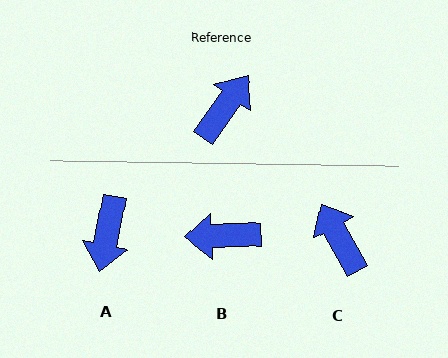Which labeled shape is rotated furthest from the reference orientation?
A, about 155 degrees away.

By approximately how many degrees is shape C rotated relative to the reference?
Approximately 65 degrees counter-clockwise.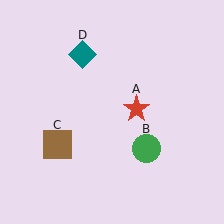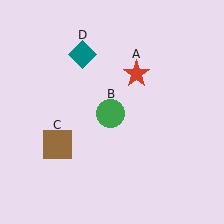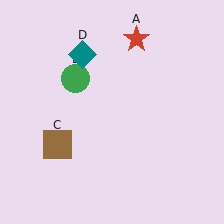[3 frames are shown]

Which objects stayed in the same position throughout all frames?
Brown square (object C) and teal diamond (object D) remained stationary.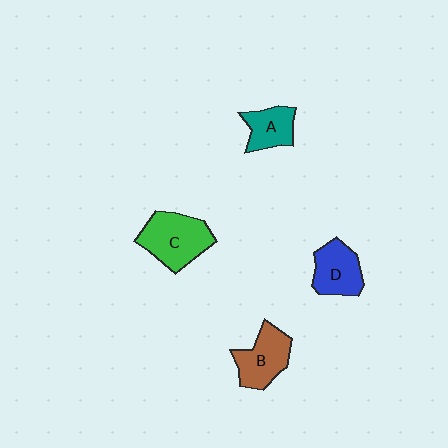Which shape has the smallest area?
Shape A (teal).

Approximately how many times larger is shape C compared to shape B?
Approximately 1.2 times.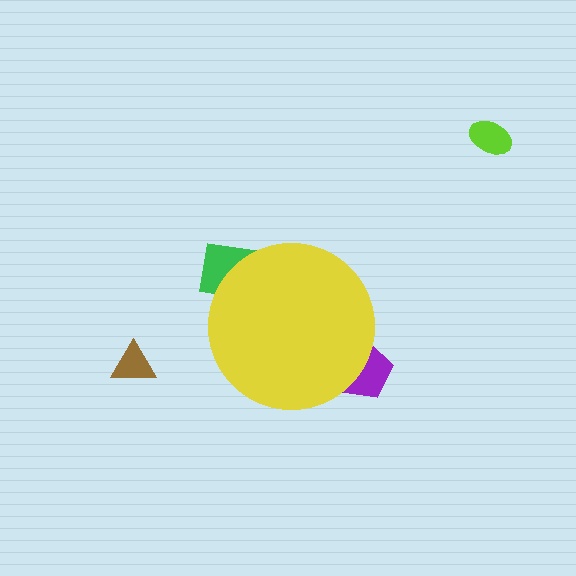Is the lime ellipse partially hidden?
No, the lime ellipse is fully visible.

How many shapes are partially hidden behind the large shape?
2 shapes are partially hidden.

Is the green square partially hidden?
Yes, the green square is partially hidden behind the yellow circle.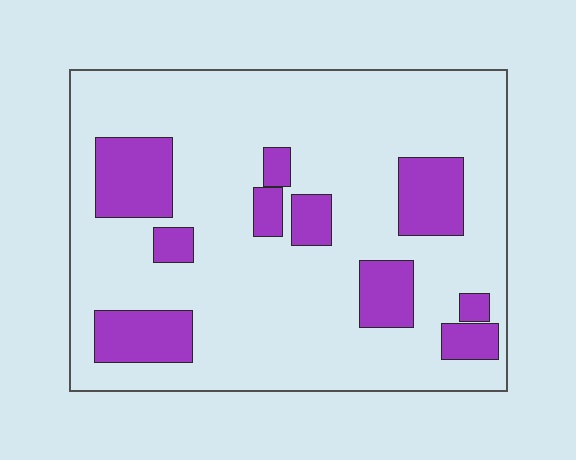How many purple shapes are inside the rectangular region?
10.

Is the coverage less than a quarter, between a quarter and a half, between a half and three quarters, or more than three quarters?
Less than a quarter.